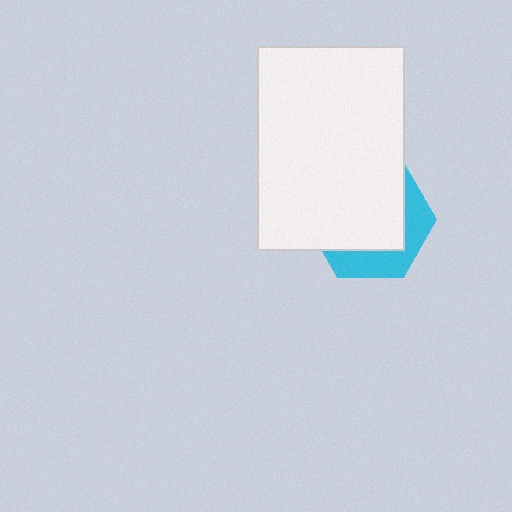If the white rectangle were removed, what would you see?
You would see the complete cyan hexagon.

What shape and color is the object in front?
The object in front is a white rectangle.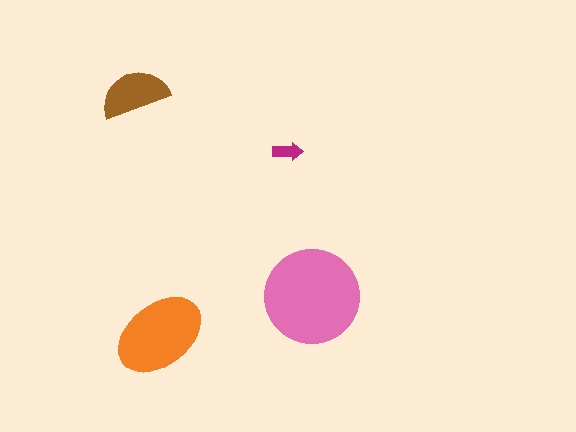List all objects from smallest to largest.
The magenta arrow, the brown semicircle, the orange ellipse, the pink circle.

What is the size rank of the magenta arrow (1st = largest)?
4th.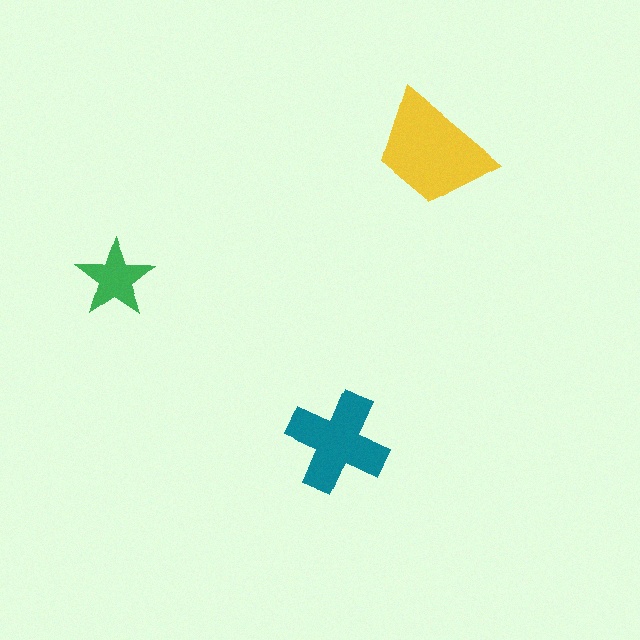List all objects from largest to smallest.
The yellow trapezoid, the teal cross, the green star.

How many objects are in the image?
There are 3 objects in the image.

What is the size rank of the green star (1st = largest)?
3rd.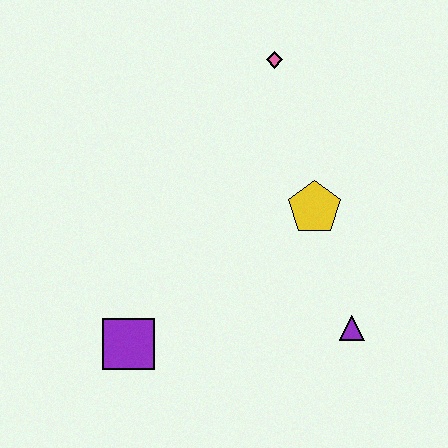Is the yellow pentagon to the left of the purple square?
No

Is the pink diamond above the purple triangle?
Yes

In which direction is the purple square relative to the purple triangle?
The purple square is to the left of the purple triangle.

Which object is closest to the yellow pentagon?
The purple triangle is closest to the yellow pentagon.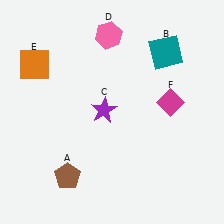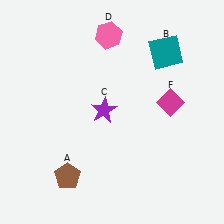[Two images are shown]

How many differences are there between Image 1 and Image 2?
There is 1 difference between the two images.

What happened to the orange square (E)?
The orange square (E) was removed in Image 2. It was in the top-left area of Image 1.